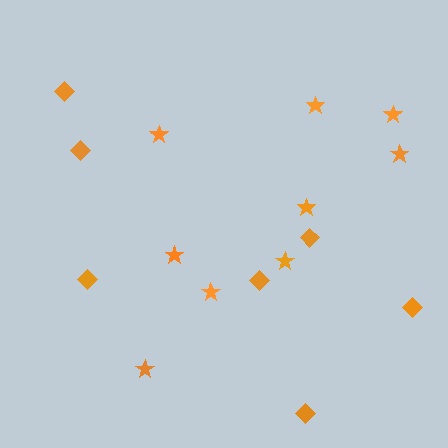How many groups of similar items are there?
There are 2 groups: one group of stars (9) and one group of diamonds (7).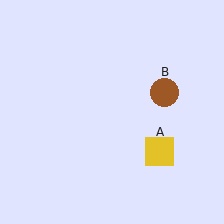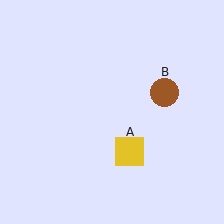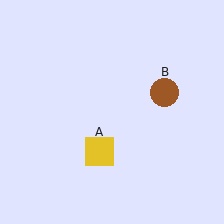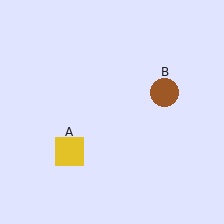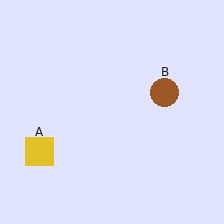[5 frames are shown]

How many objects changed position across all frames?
1 object changed position: yellow square (object A).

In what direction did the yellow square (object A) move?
The yellow square (object A) moved left.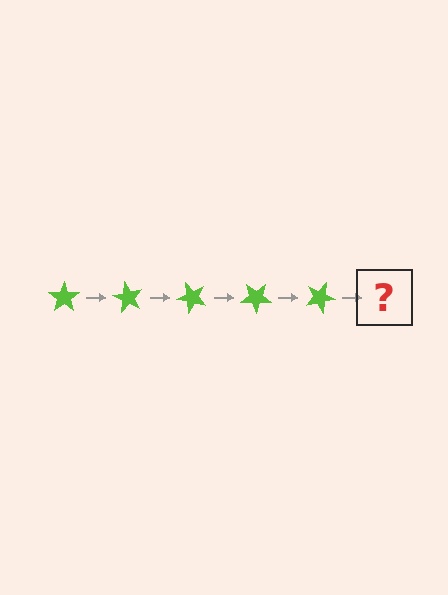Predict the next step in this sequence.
The next step is a lime star rotated 300 degrees.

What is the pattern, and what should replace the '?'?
The pattern is that the star rotates 60 degrees each step. The '?' should be a lime star rotated 300 degrees.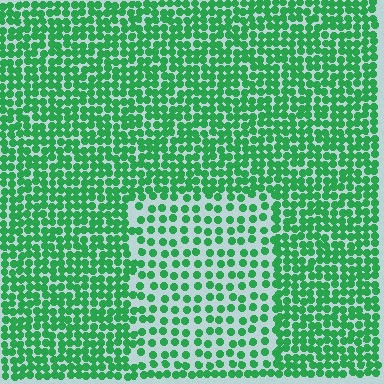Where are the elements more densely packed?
The elements are more densely packed outside the rectangle boundary.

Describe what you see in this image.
The image contains small green elements arranged at two different densities. A rectangle-shaped region is visible where the elements are less densely packed than the surrounding area.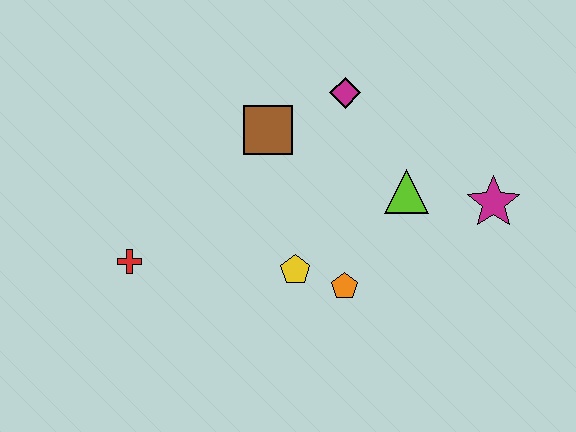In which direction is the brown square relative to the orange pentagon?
The brown square is above the orange pentagon.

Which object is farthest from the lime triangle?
The red cross is farthest from the lime triangle.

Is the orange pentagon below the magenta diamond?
Yes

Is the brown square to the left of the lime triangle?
Yes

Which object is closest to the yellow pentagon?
The orange pentagon is closest to the yellow pentagon.